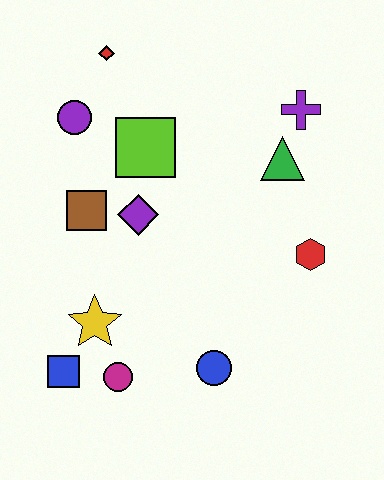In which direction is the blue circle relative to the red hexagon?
The blue circle is below the red hexagon.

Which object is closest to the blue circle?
The magenta circle is closest to the blue circle.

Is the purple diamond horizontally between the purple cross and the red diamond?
Yes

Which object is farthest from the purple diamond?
The purple cross is farthest from the purple diamond.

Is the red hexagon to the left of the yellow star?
No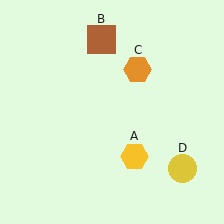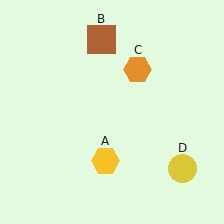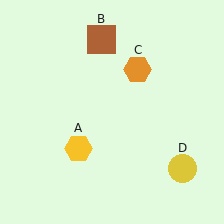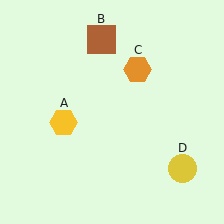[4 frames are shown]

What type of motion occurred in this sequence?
The yellow hexagon (object A) rotated clockwise around the center of the scene.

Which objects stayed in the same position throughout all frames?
Brown square (object B) and orange hexagon (object C) and yellow circle (object D) remained stationary.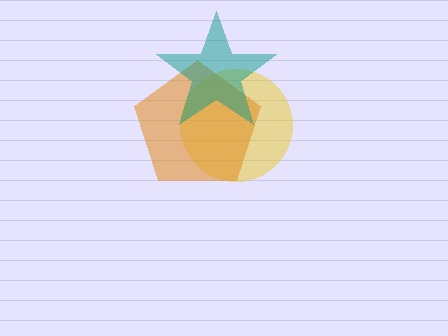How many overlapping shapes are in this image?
There are 3 overlapping shapes in the image.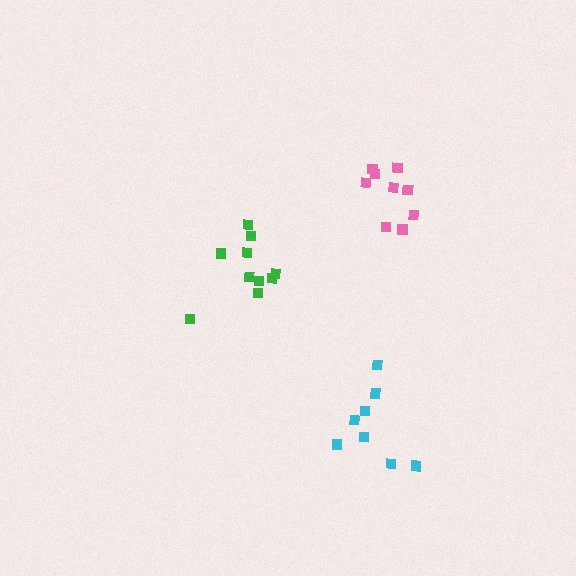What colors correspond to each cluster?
The clusters are colored: green, cyan, pink.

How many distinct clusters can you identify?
There are 3 distinct clusters.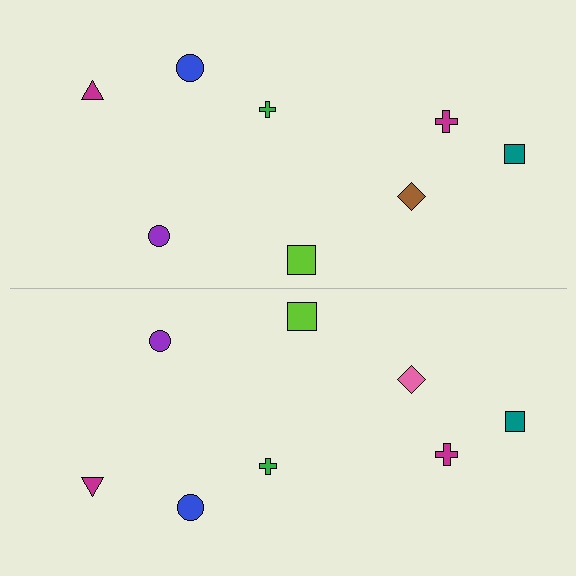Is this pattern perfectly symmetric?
No, the pattern is not perfectly symmetric. The pink diamond on the bottom side breaks the symmetry — its mirror counterpart is brown.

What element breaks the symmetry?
The pink diamond on the bottom side breaks the symmetry — its mirror counterpart is brown.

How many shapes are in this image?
There are 16 shapes in this image.